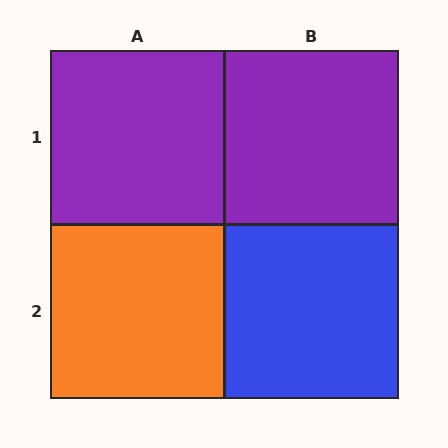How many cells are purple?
2 cells are purple.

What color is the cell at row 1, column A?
Purple.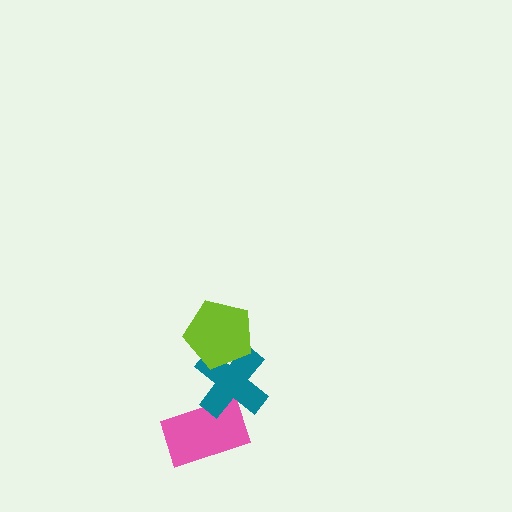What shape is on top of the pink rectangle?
The teal cross is on top of the pink rectangle.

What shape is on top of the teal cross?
The lime pentagon is on top of the teal cross.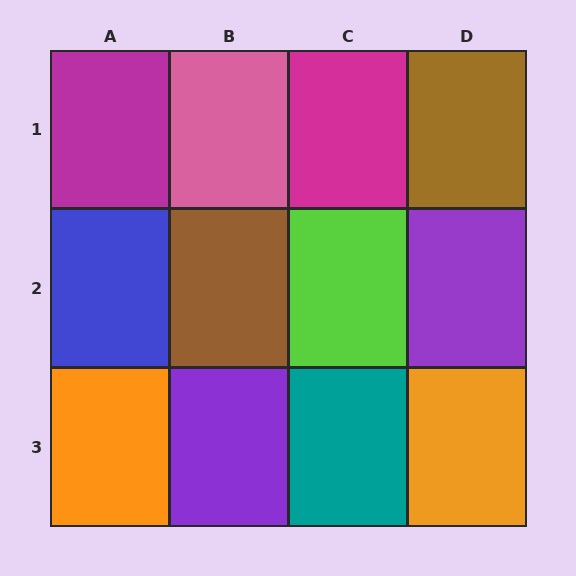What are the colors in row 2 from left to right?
Blue, brown, lime, purple.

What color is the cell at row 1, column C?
Magenta.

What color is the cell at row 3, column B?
Purple.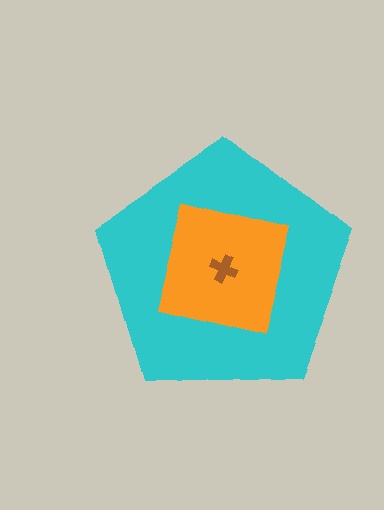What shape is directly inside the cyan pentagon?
The orange square.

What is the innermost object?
The brown cross.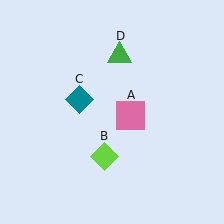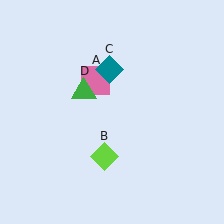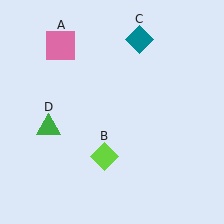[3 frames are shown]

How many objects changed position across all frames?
3 objects changed position: pink square (object A), teal diamond (object C), green triangle (object D).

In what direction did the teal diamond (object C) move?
The teal diamond (object C) moved up and to the right.